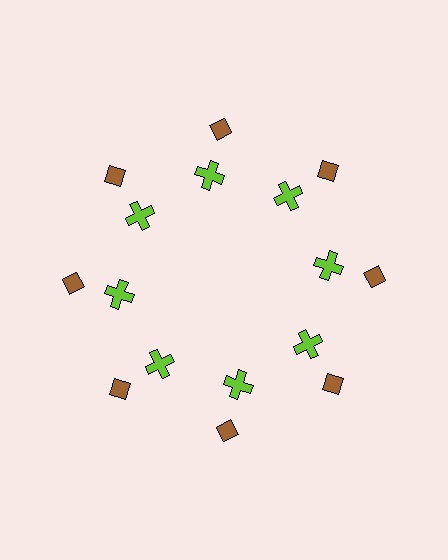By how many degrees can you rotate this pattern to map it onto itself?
The pattern maps onto itself every 45 degrees of rotation.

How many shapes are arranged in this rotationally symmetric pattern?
There are 16 shapes, arranged in 8 groups of 2.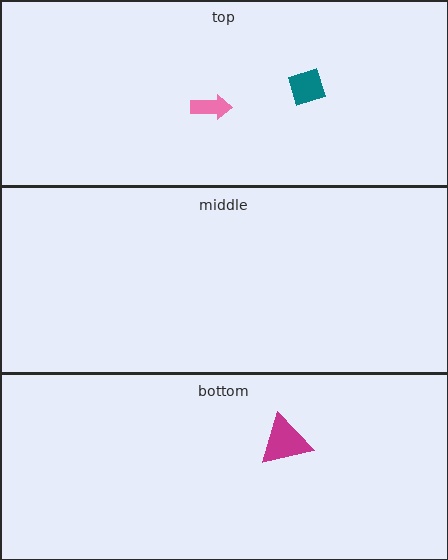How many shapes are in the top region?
2.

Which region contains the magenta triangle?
The bottom region.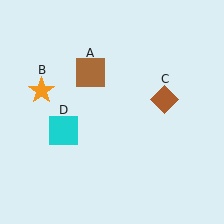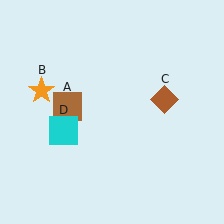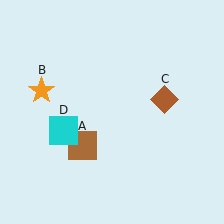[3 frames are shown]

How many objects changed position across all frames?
1 object changed position: brown square (object A).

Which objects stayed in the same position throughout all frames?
Orange star (object B) and brown diamond (object C) and cyan square (object D) remained stationary.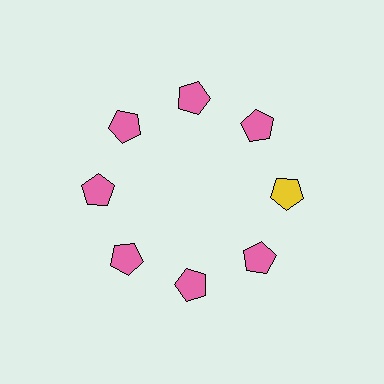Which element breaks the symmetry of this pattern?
The yellow pentagon at roughly the 3 o'clock position breaks the symmetry. All other shapes are pink pentagons.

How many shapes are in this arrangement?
There are 8 shapes arranged in a ring pattern.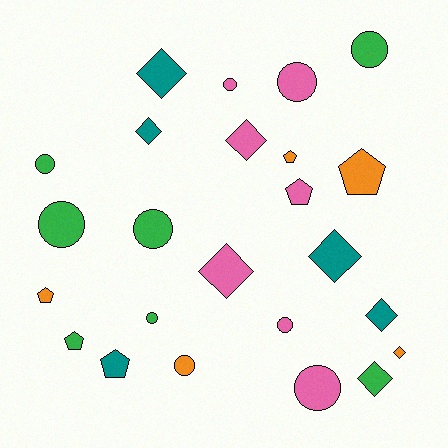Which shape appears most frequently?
Circle, with 10 objects.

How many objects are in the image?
There are 24 objects.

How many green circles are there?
There are 5 green circles.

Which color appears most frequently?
Green, with 7 objects.